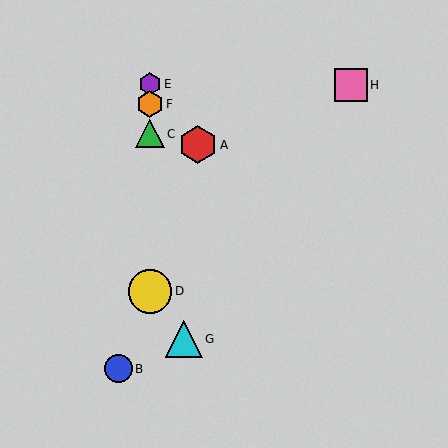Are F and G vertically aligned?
No, F is at x≈150 and G is at x≈184.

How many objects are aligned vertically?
4 objects (C, D, E, F) are aligned vertically.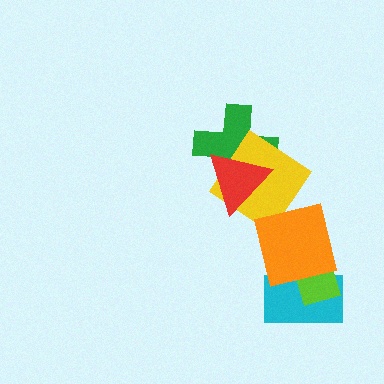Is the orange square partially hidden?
No, no other shape covers it.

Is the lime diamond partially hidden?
Yes, it is partially covered by another shape.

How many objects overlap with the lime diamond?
2 objects overlap with the lime diamond.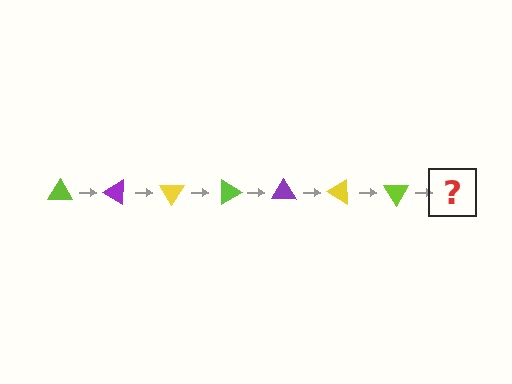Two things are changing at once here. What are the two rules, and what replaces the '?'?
The two rules are that it rotates 30 degrees each step and the color cycles through lime, purple, and yellow. The '?' should be a purple triangle, rotated 210 degrees from the start.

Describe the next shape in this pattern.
It should be a purple triangle, rotated 210 degrees from the start.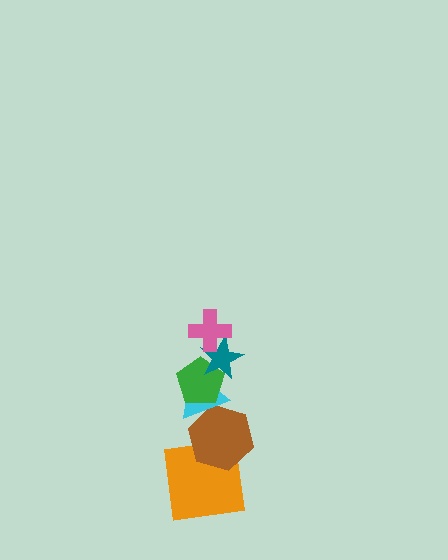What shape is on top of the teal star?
The pink cross is on top of the teal star.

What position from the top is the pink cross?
The pink cross is 1st from the top.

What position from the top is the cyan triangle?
The cyan triangle is 4th from the top.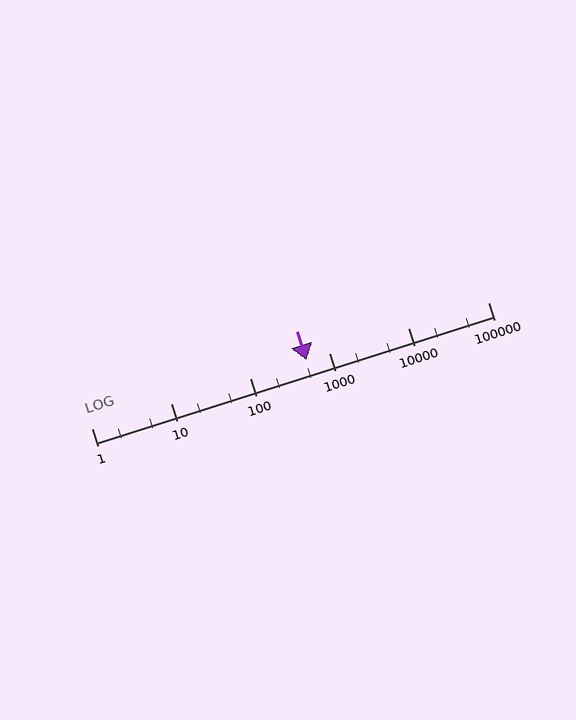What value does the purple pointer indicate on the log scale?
The pointer indicates approximately 510.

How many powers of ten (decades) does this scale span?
The scale spans 5 decades, from 1 to 100000.